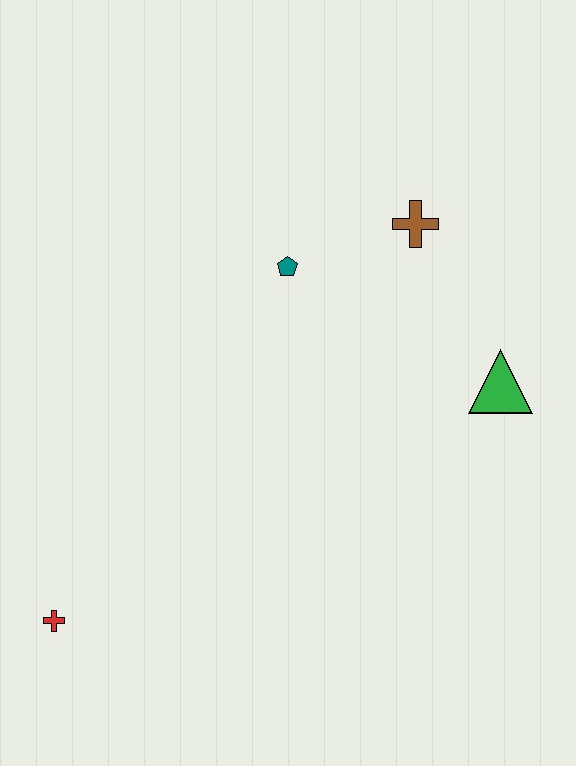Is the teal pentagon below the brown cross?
Yes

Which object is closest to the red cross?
The teal pentagon is closest to the red cross.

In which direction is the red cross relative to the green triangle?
The red cross is to the left of the green triangle.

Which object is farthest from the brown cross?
The red cross is farthest from the brown cross.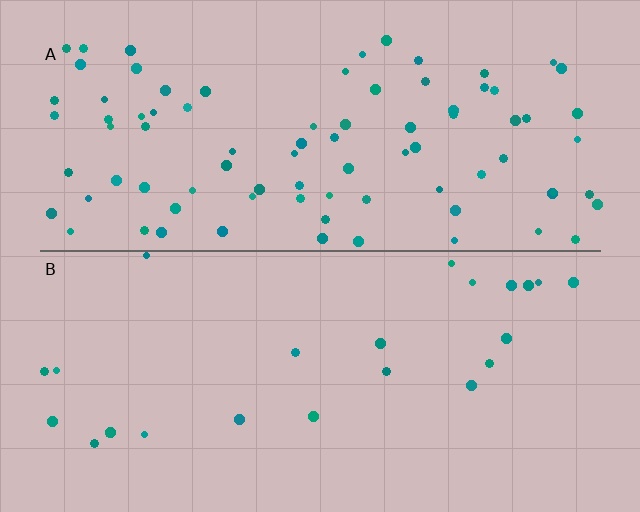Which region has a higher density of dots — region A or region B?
A (the top).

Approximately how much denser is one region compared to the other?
Approximately 3.6× — region A over region B.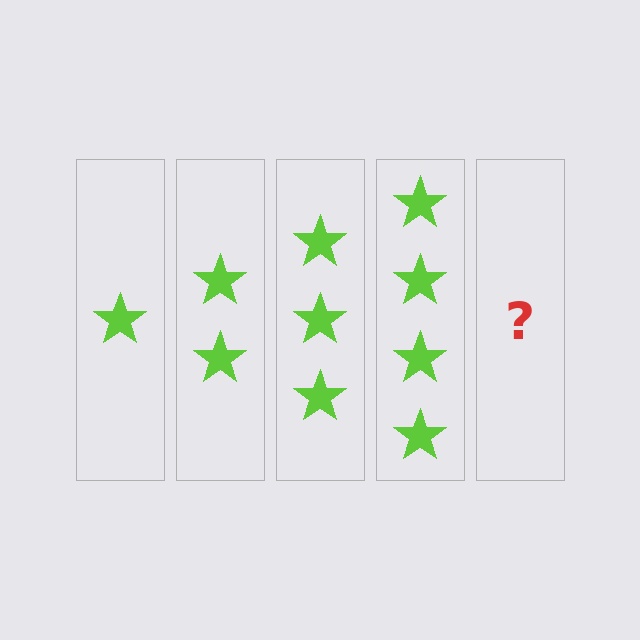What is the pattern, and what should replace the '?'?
The pattern is that each step adds one more star. The '?' should be 5 stars.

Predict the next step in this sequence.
The next step is 5 stars.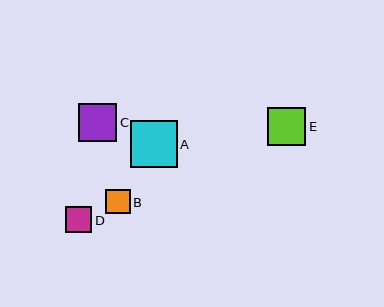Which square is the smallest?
Square B is the smallest with a size of approximately 25 pixels.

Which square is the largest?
Square A is the largest with a size of approximately 47 pixels.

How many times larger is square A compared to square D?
Square A is approximately 1.8 times the size of square D.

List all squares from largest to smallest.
From largest to smallest: A, E, C, D, B.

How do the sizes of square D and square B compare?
Square D and square B are approximately the same size.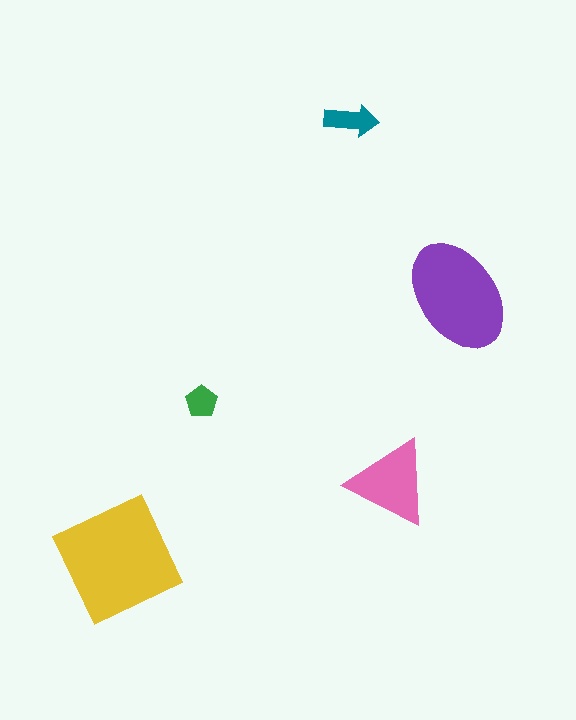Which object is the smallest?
The green pentagon.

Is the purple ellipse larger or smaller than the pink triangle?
Larger.